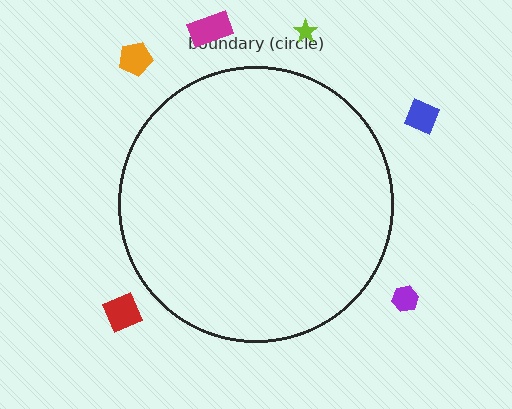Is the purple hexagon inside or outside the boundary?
Outside.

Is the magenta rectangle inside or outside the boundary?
Outside.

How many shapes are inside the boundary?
0 inside, 6 outside.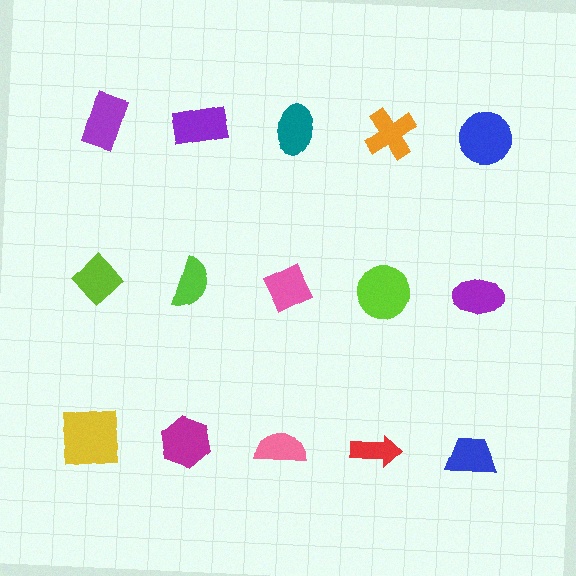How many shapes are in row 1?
5 shapes.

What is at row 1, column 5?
A blue circle.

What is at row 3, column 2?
A magenta hexagon.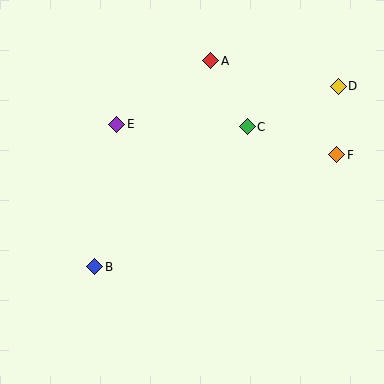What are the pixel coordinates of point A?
Point A is at (211, 61).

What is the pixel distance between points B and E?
The distance between B and E is 144 pixels.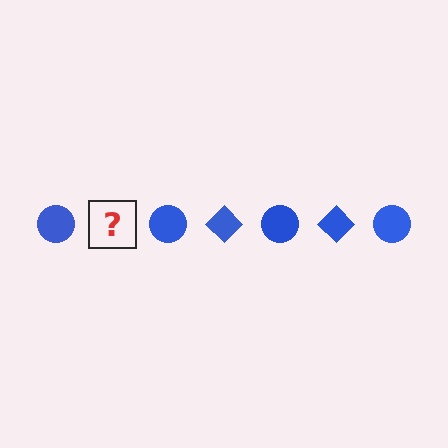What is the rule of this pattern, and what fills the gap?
The rule is that the pattern cycles through circle, diamond shapes in blue. The gap should be filled with a blue diamond.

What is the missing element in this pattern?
The missing element is a blue diamond.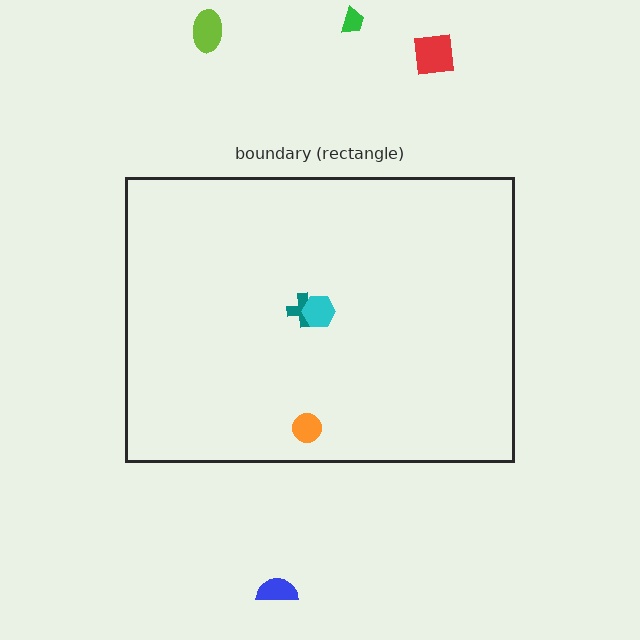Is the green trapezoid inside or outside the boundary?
Outside.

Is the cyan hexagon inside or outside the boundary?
Inside.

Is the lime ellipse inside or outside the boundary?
Outside.